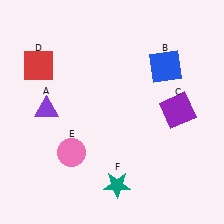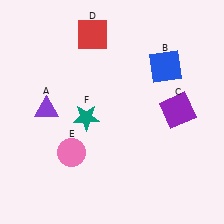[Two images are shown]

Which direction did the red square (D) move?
The red square (D) moved right.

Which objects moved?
The objects that moved are: the red square (D), the teal star (F).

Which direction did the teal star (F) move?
The teal star (F) moved up.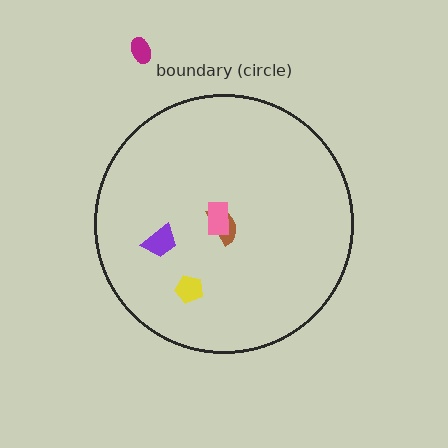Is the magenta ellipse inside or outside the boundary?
Outside.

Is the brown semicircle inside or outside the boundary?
Inside.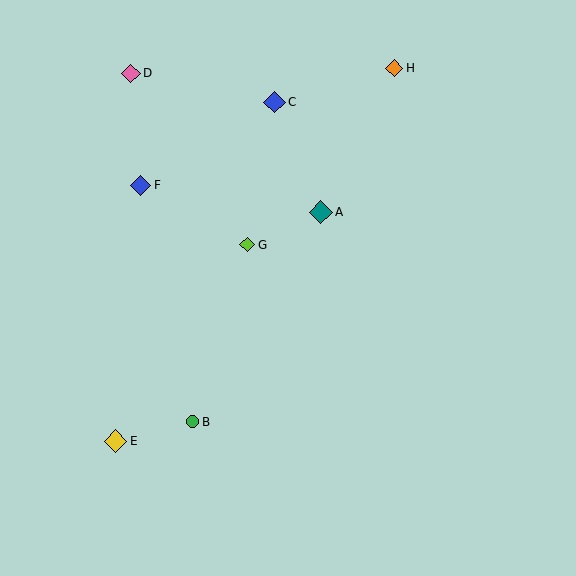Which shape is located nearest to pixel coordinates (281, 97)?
The blue diamond (labeled C) at (274, 102) is nearest to that location.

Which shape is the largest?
The teal diamond (labeled A) is the largest.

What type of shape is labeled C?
Shape C is a blue diamond.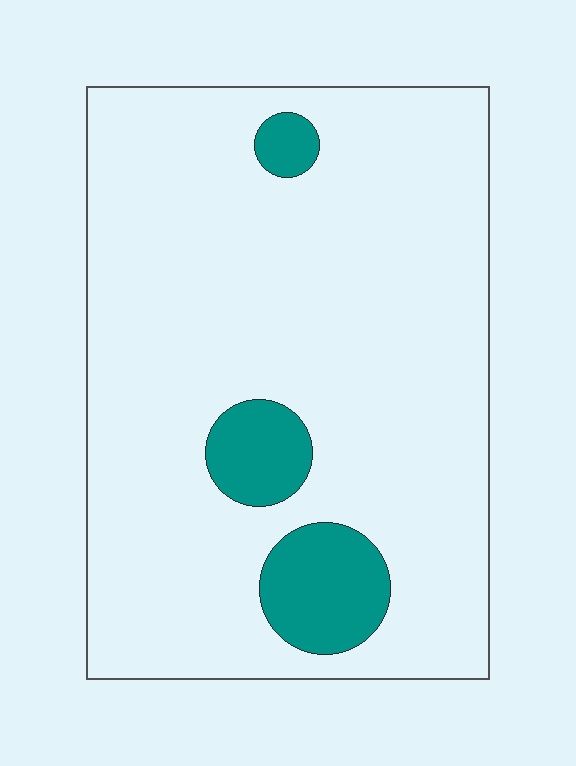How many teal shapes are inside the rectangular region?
3.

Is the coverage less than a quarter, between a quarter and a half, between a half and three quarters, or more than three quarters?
Less than a quarter.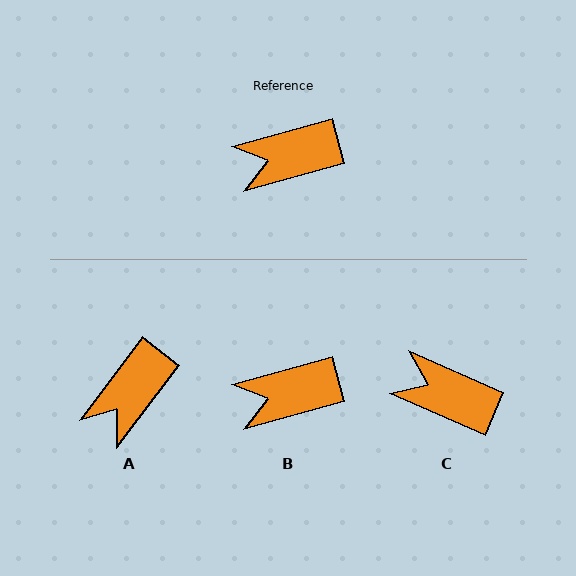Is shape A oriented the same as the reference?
No, it is off by about 37 degrees.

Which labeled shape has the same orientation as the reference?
B.